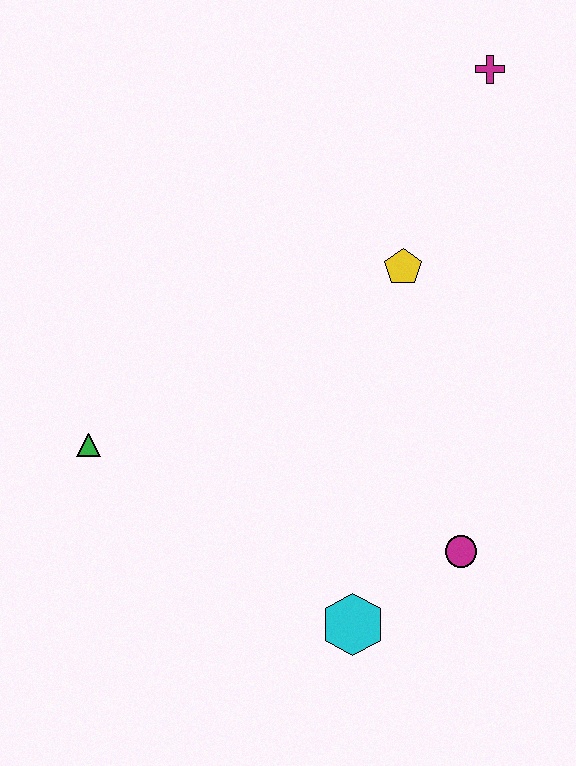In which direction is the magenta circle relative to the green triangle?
The magenta circle is to the right of the green triangle.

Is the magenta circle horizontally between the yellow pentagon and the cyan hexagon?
No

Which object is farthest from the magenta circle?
The magenta cross is farthest from the magenta circle.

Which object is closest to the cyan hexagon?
The magenta circle is closest to the cyan hexagon.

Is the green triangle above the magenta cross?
No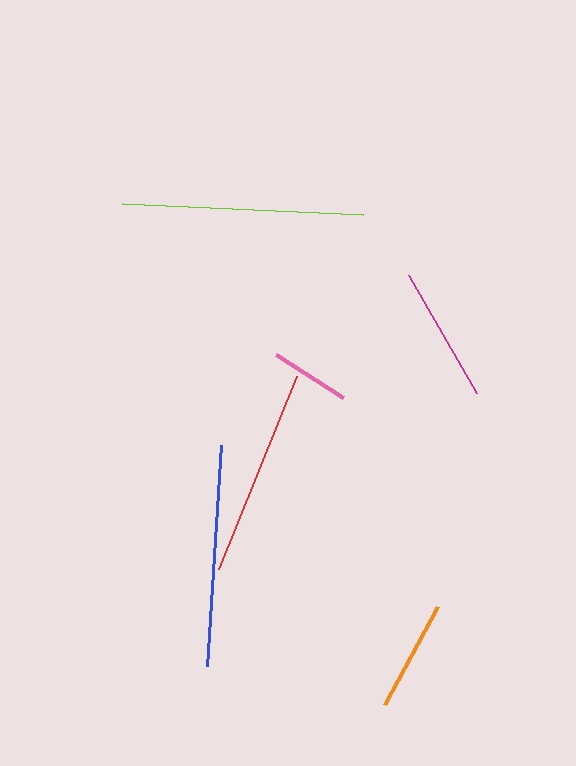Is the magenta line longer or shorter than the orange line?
The magenta line is longer than the orange line.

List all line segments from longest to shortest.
From longest to shortest: lime, blue, red, magenta, orange, pink.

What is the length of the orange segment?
The orange segment is approximately 112 pixels long.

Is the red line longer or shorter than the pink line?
The red line is longer than the pink line.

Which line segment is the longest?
The lime line is the longest at approximately 242 pixels.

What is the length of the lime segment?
The lime segment is approximately 242 pixels long.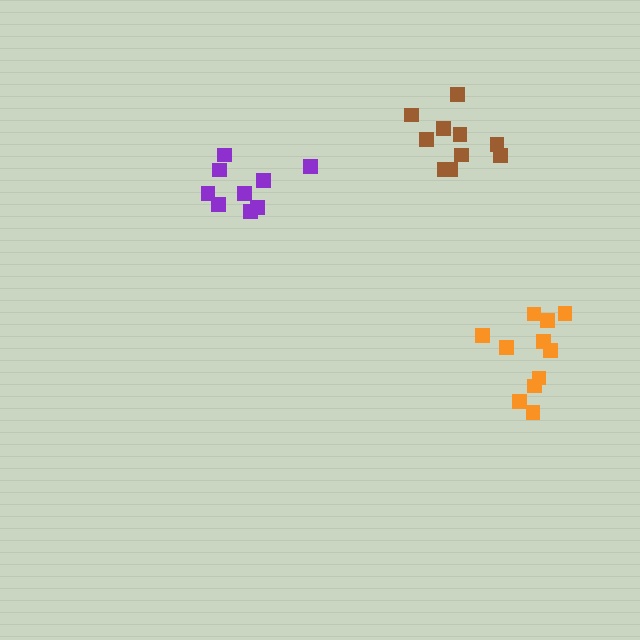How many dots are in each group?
Group 1: 9 dots, Group 2: 11 dots, Group 3: 10 dots (30 total).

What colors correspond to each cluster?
The clusters are colored: purple, orange, brown.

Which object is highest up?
The brown cluster is topmost.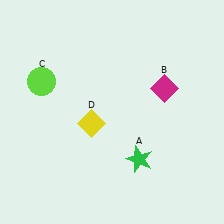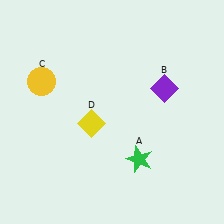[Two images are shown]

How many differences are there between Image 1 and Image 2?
There are 2 differences between the two images.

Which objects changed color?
B changed from magenta to purple. C changed from lime to yellow.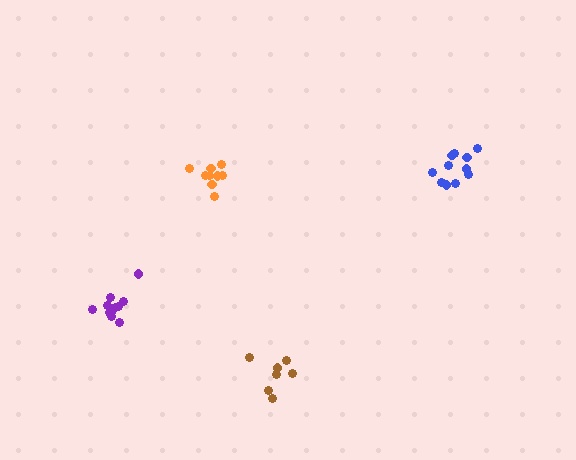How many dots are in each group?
Group 1: 11 dots, Group 2: 7 dots, Group 3: 11 dots, Group 4: 9 dots (38 total).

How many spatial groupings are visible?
There are 4 spatial groupings.